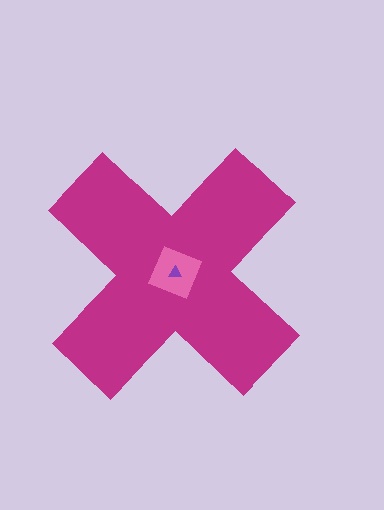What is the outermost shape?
The magenta cross.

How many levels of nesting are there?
3.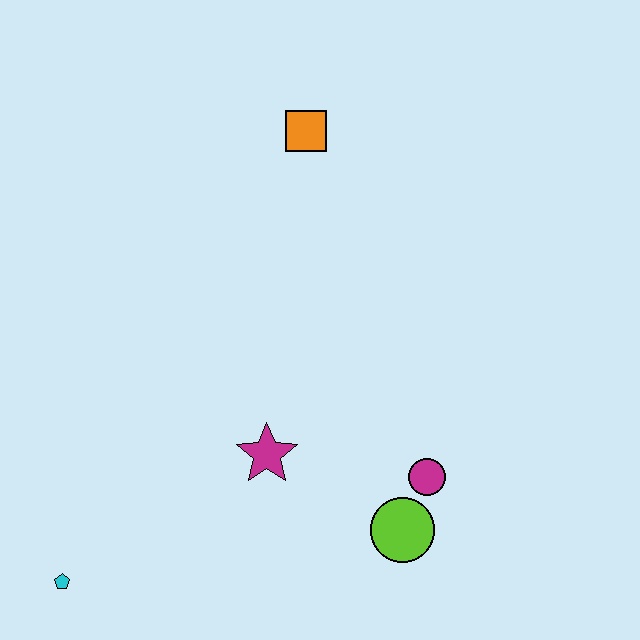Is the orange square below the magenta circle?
No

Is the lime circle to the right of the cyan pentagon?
Yes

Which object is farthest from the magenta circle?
The cyan pentagon is farthest from the magenta circle.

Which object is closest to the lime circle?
The magenta circle is closest to the lime circle.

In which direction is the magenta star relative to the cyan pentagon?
The magenta star is to the right of the cyan pentagon.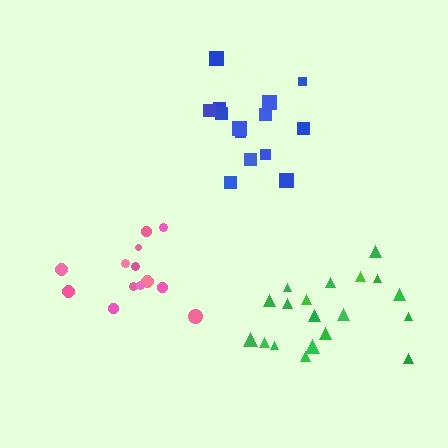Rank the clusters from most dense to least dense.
green, pink, blue.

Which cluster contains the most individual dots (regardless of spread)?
Green (19).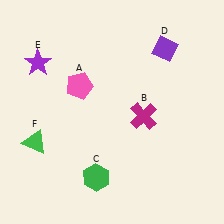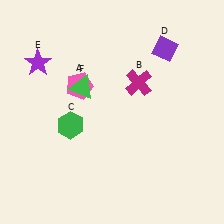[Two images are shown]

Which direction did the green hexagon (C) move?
The green hexagon (C) moved up.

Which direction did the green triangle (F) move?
The green triangle (F) moved up.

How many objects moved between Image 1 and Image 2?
3 objects moved between the two images.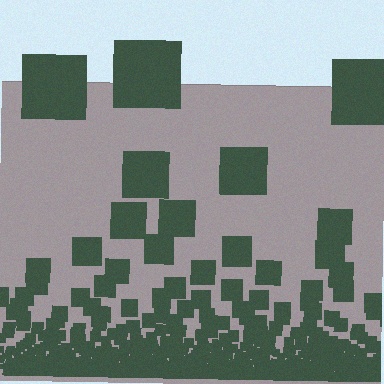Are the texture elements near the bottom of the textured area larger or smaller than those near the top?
Smaller. The gradient is inverted — elements near the bottom are smaller and denser.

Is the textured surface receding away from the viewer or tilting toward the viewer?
The surface appears to tilt toward the viewer. Texture elements get larger and sparser toward the top.